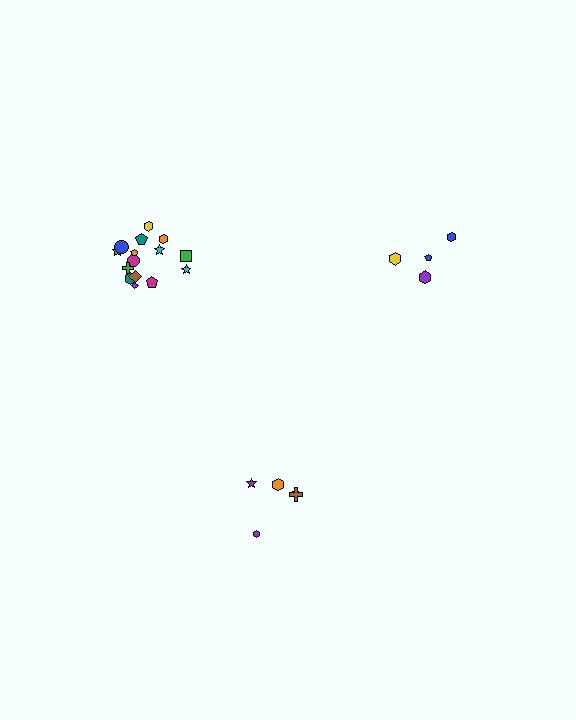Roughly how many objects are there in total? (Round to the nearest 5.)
Roughly 25 objects in total.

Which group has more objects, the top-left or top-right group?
The top-left group.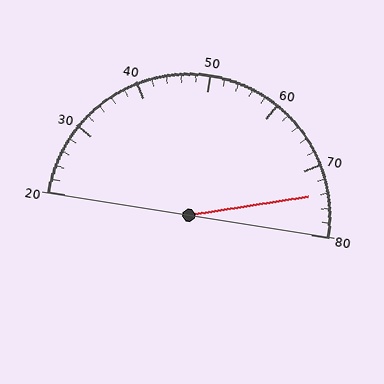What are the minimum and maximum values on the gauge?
The gauge ranges from 20 to 80.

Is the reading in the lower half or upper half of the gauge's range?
The reading is in the upper half of the range (20 to 80).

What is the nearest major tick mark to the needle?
The nearest major tick mark is 70.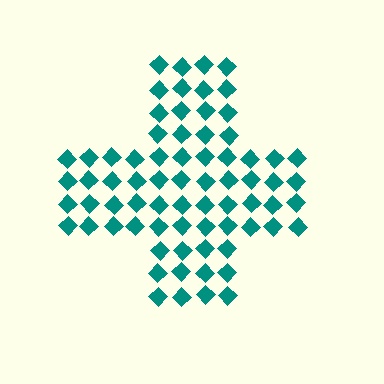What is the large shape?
The large shape is a cross.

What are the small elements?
The small elements are diamonds.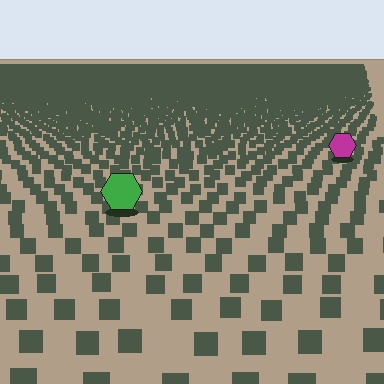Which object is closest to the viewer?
The green hexagon is closest. The texture marks near it are larger and more spread out.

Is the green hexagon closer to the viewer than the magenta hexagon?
Yes. The green hexagon is closer — you can tell from the texture gradient: the ground texture is coarser near it.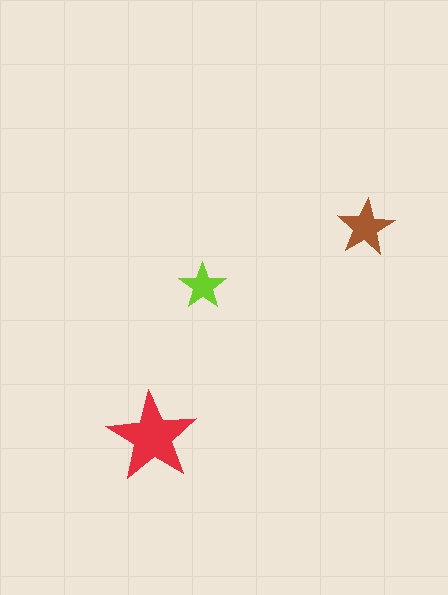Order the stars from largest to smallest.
the red one, the brown one, the lime one.